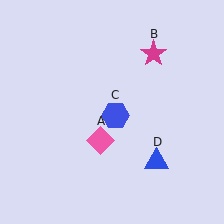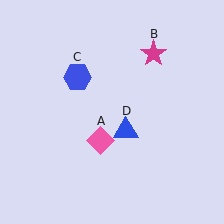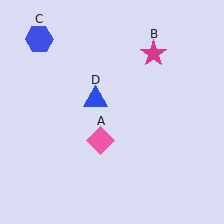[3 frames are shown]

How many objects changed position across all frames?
2 objects changed position: blue hexagon (object C), blue triangle (object D).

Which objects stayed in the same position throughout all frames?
Pink diamond (object A) and magenta star (object B) remained stationary.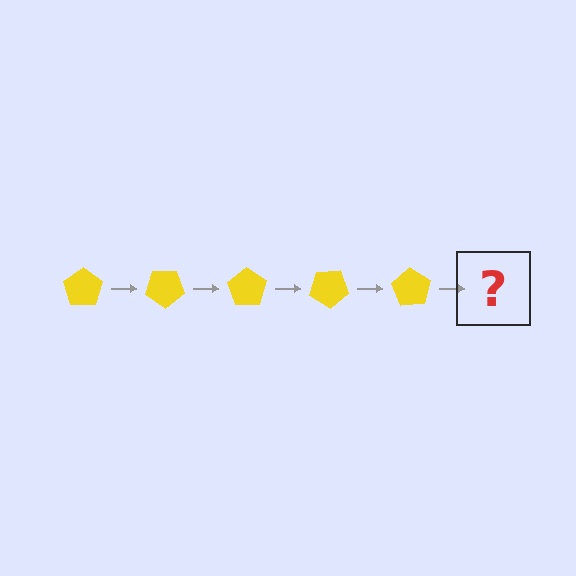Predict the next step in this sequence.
The next step is a yellow pentagon rotated 175 degrees.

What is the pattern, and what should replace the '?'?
The pattern is that the pentagon rotates 35 degrees each step. The '?' should be a yellow pentagon rotated 175 degrees.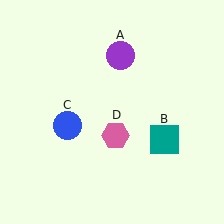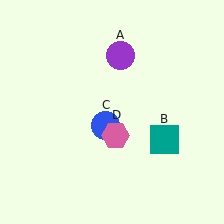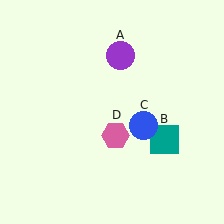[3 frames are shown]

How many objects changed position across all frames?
1 object changed position: blue circle (object C).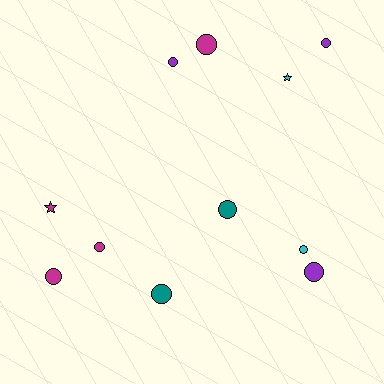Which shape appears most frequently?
Circle, with 9 objects.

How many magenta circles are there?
There are 3 magenta circles.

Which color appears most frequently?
Magenta, with 4 objects.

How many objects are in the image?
There are 11 objects.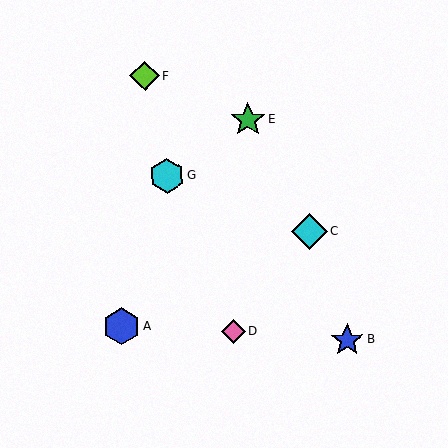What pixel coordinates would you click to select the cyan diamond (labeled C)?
Click at (309, 231) to select the cyan diamond C.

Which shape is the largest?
The blue hexagon (labeled A) is the largest.